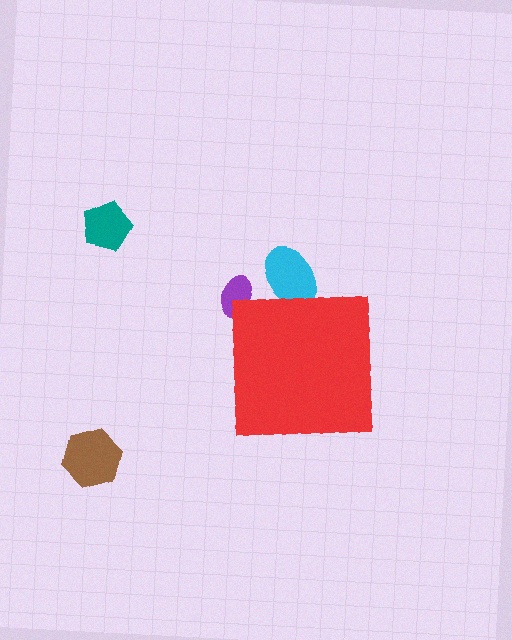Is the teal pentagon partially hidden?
No, the teal pentagon is fully visible.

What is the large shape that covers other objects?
A red square.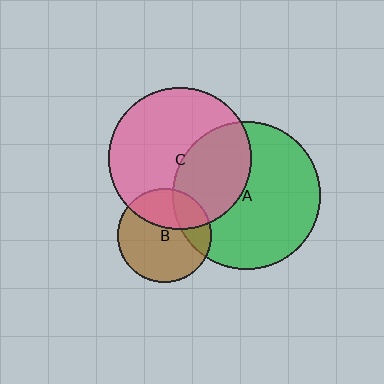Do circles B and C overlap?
Yes.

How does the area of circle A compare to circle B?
Approximately 2.5 times.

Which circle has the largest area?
Circle A (green).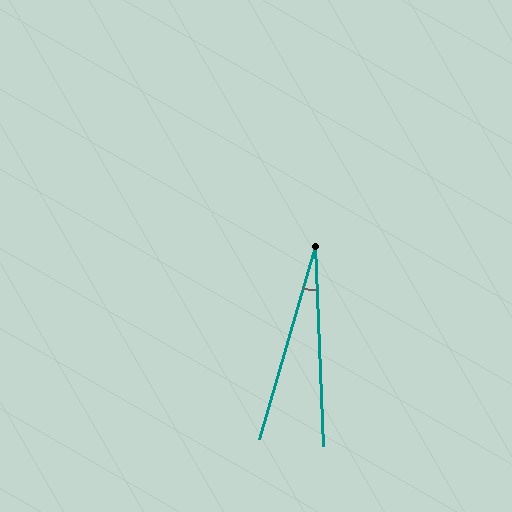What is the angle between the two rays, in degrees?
Approximately 18 degrees.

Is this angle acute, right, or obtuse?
It is acute.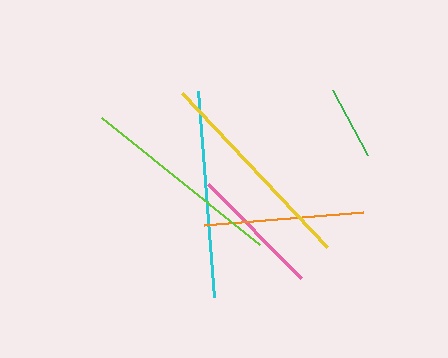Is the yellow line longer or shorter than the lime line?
The yellow line is longer than the lime line.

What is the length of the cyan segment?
The cyan segment is approximately 206 pixels long.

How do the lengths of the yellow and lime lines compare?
The yellow and lime lines are approximately the same length.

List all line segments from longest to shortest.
From longest to shortest: yellow, cyan, lime, orange, pink, green.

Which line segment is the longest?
The yellow line is the longest at approximately 212 pixels.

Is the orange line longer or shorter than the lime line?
The lime line is longer than the orange line.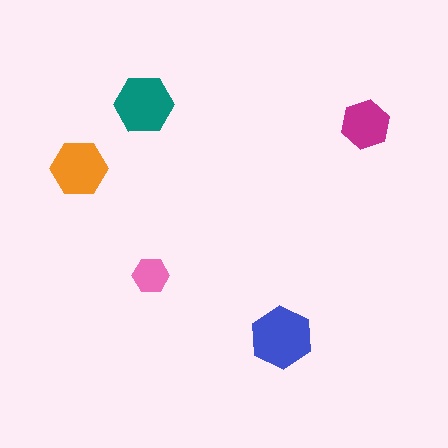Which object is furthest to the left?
The orange hexagon is leftmost.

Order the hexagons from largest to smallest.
the blue one, the teal one, the orange one, the magenta one, the pink one.